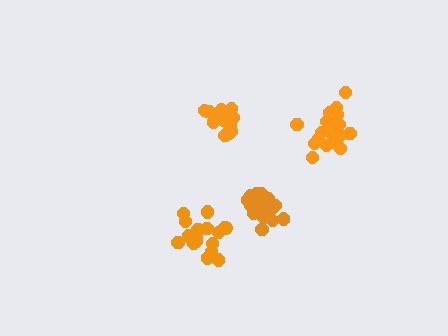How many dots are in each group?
Group 1: 21 dots, Group 2: 17 dots, Group 3: 18 dots, Group 4: 19 dots (75 total).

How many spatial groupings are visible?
There are 4 spatial groupings.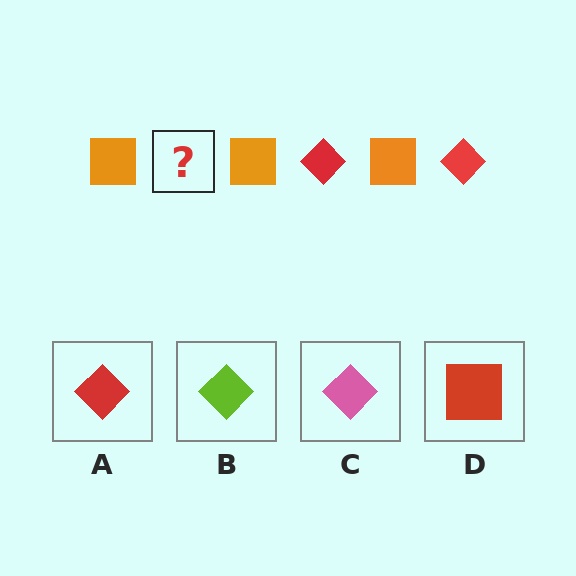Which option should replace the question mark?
Option A.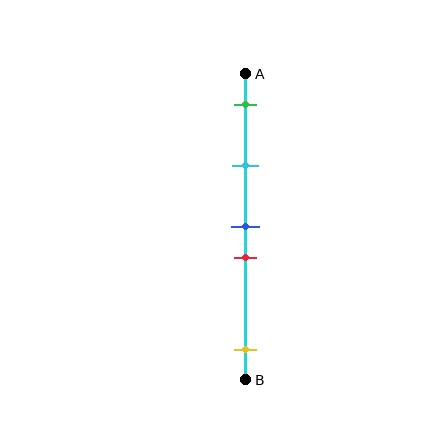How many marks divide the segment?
There are 5 marks dividing the segment.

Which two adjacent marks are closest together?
The blue and red marks are the closest adjacent pair.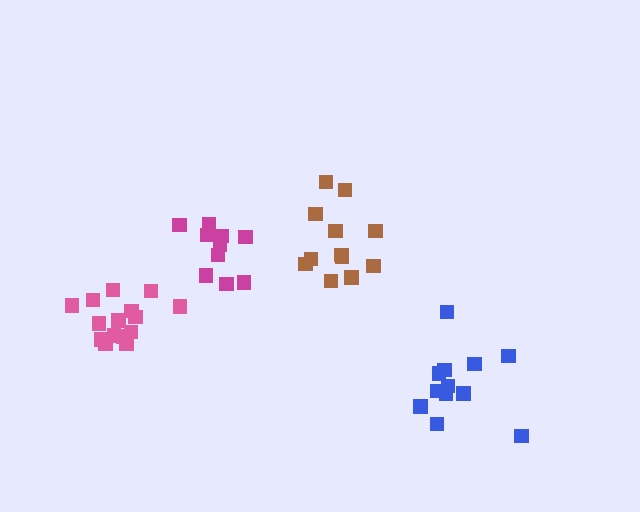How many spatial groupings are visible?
There are 4 spatial groupings.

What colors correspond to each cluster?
The clusters are colored: magenta, brown, pink, blue.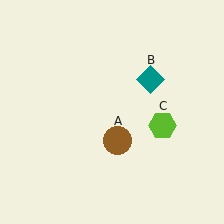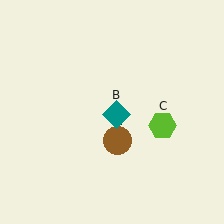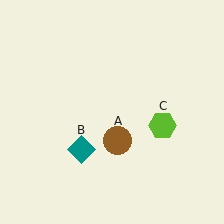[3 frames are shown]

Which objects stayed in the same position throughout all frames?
Brown circle (object A) and lime hexagon (object C) remained stationary.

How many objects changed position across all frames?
1 object changed position: teal diamond (object B).